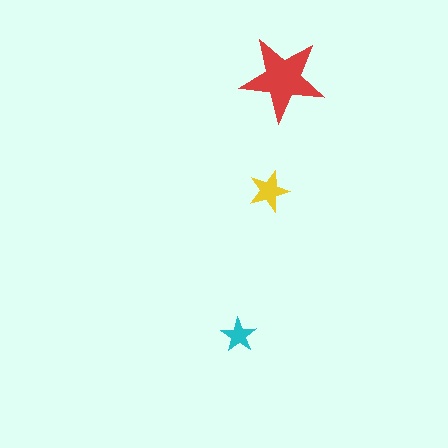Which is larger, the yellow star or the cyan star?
The yellow one.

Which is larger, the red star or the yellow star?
The red one.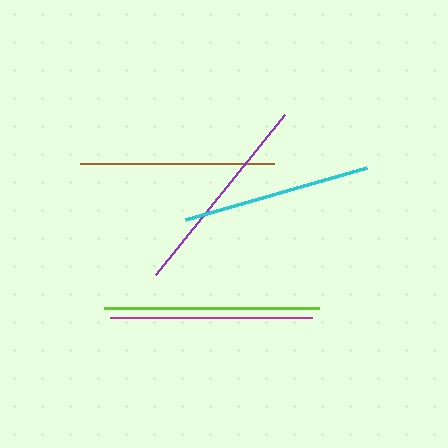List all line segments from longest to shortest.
From longest to shortest: lime, purple, magenta, brown, cyan.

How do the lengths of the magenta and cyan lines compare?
The magenta and cyan lines are approximately the same length.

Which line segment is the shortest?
The cyan line is the shortest at approximately 188 pixels.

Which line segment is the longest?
The lime line is the longest at approximately 215 pixels.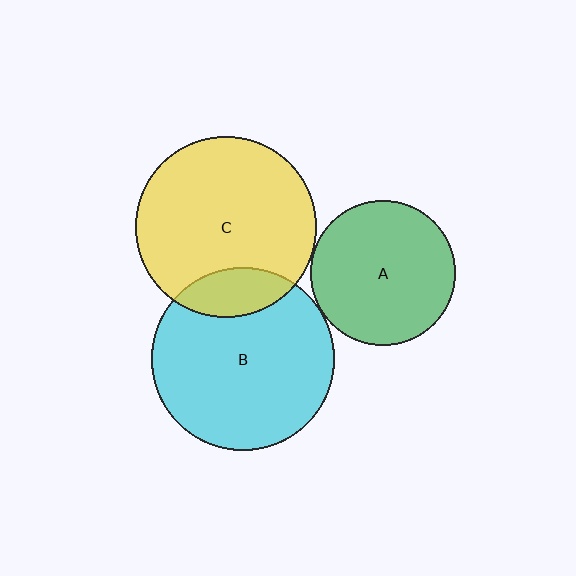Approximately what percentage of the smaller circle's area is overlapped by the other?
Approximately 15%.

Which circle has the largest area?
Circle B (cyan).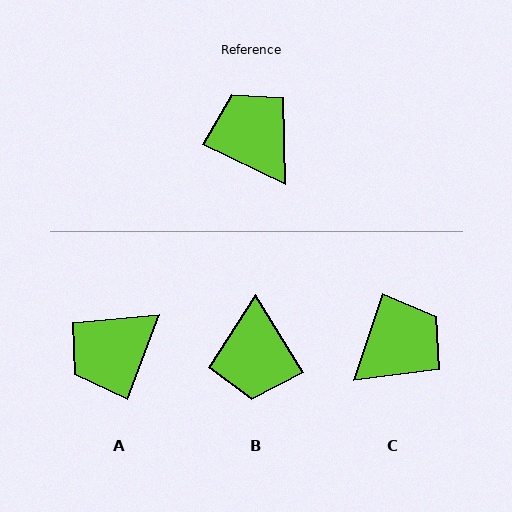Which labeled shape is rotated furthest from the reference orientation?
B, about 147 degrees away.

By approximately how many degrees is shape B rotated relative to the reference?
Approximately 147 degrees counter-clockwise.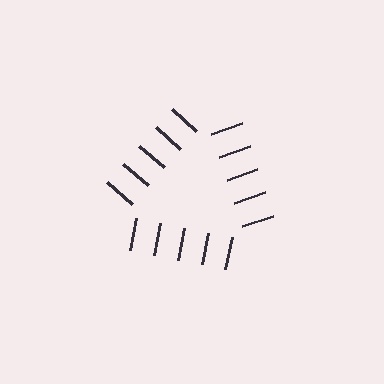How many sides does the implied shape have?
3 sides — the line-ends trace a triangle.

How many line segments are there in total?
15 — 5 along each of the 3 edges.